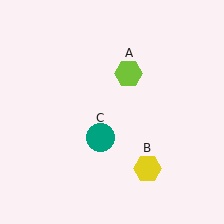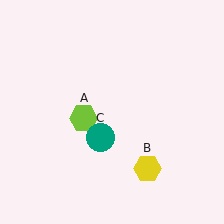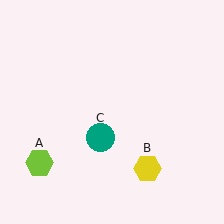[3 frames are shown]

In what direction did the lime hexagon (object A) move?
The lime hexagon (object A) moved down and to the left.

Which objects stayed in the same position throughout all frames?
Yellow hexagon (object B) and teal circle (object C) remained stationary.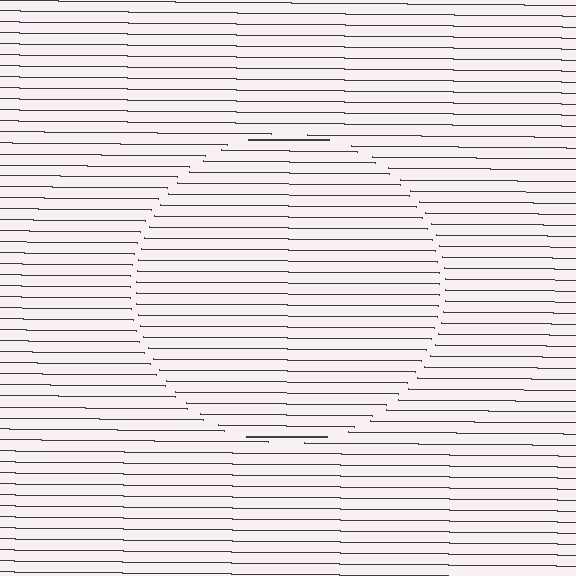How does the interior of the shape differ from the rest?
The interior of the shape contains the same grating, shifted by half a period — the contour is defined by the phase discontinuity where line-ends from the inner and outer gratings abut.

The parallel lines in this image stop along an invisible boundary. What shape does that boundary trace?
An illusory circle. The interior of the shape contains the same grating, shifted by half a period — the contour is defined by the phase discontinuity where line-ends from the inner and outer gratings abut.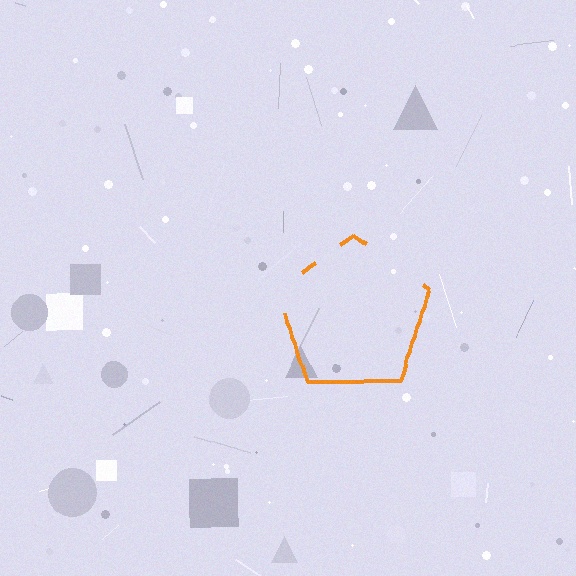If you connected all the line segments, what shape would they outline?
They would outline a pentagon.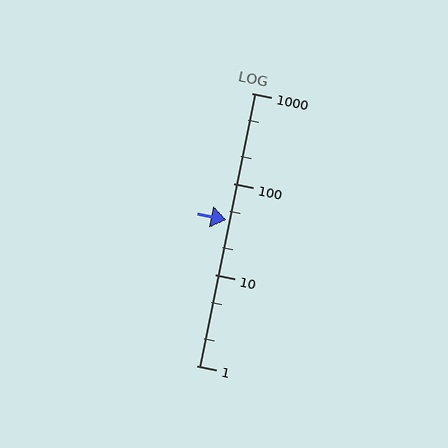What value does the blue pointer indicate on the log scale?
The pointer indicates approximately 40.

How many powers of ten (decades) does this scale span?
The scale spans 3 decades, from 1 to 1000.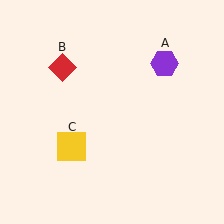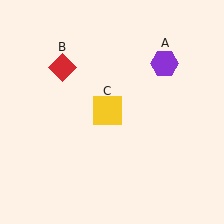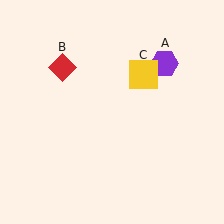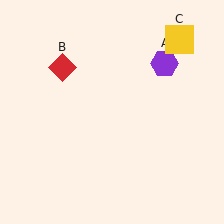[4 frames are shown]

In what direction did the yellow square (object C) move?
The yellow square (object C) moved up and to the right.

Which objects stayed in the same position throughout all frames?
Purple hexagon (object A) and red diamond (object B) remained stationary.